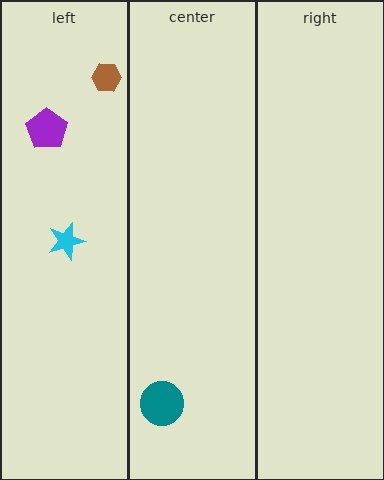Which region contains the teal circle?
The center region.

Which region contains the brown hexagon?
The left region.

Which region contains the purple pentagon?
The left region.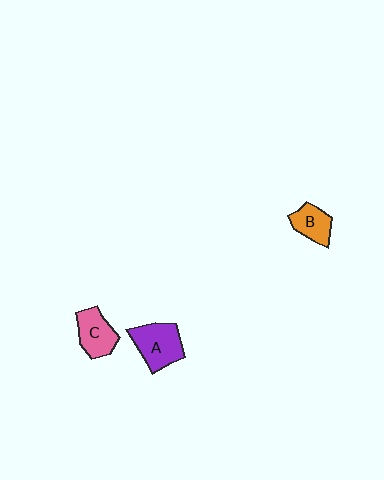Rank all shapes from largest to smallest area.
From largest to smallest: A (purple), C (pink), B (orange).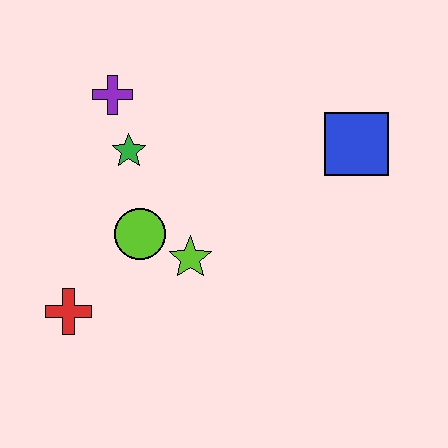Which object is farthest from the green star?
The blue square is farthest from the green star.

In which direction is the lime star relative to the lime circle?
The lime star is to the right of the lime circle.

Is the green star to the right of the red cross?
Yes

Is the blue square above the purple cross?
No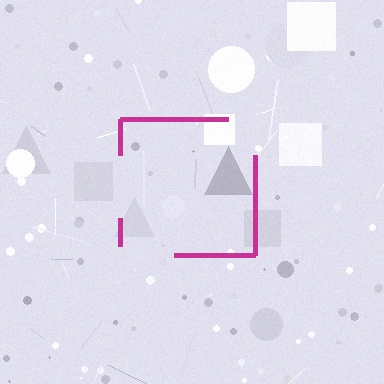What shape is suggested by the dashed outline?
The dashed outline suggests a square.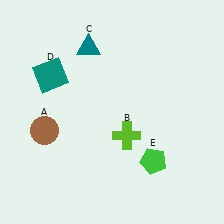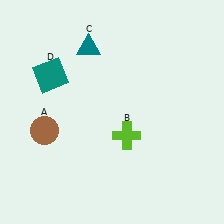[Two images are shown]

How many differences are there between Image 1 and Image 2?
There is 1 difference between the two images.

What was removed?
The green pentagon (E) was removed in Image 2.